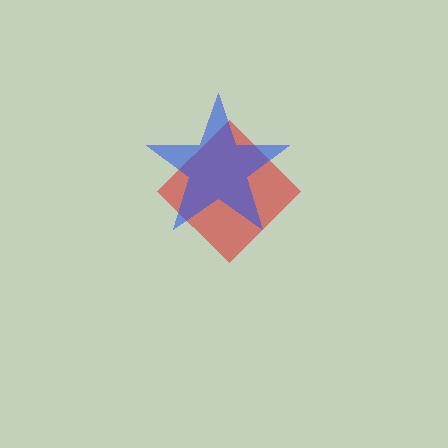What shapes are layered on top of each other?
The layered shapes are: a red diamond, a blue star.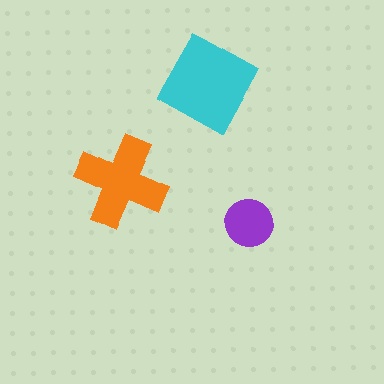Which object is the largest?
The cyan diamond.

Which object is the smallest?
The purple circle.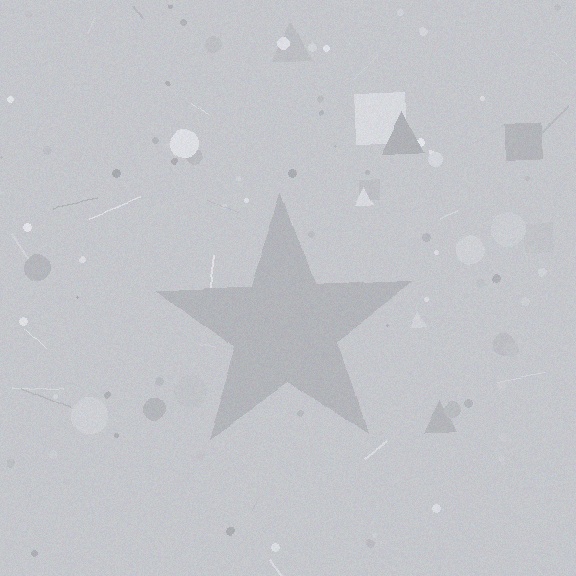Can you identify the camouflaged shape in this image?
The camouflaged shape is a star.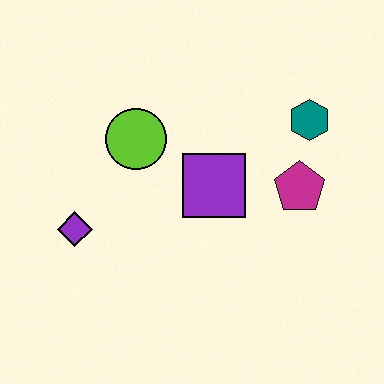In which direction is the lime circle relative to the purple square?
The lime circle is to the left of the purple square.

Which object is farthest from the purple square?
The purple diamond is farthest from the purple square.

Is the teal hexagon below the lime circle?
No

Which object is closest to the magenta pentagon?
The teal hexagon is closest to the magenta pentagon.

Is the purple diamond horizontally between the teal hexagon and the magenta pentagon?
No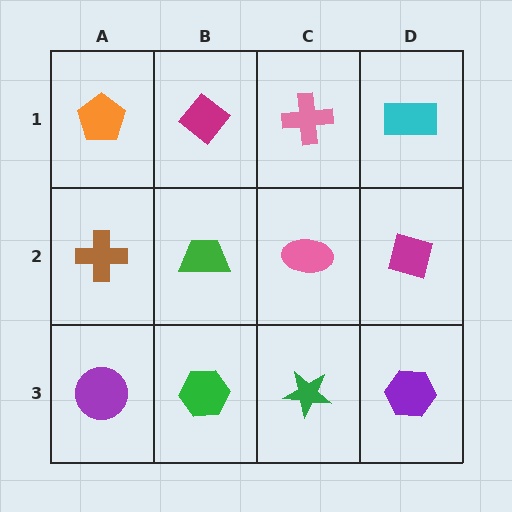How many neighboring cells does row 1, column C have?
3.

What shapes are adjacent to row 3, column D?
A magenta diamond (row 2, column D), a green star (row 3, column C).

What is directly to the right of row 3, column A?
A green hexagon.